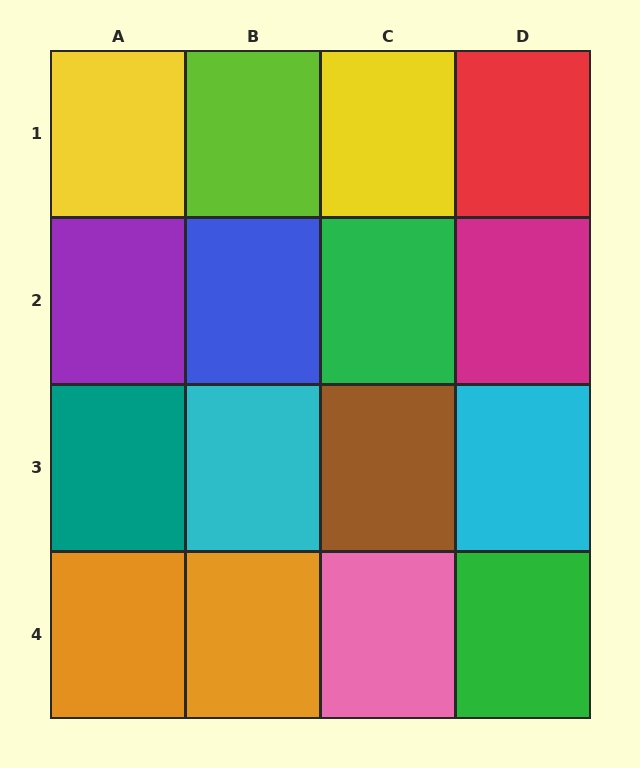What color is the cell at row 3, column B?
Cyan.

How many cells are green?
2 cells are green.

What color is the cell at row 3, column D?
Cyan.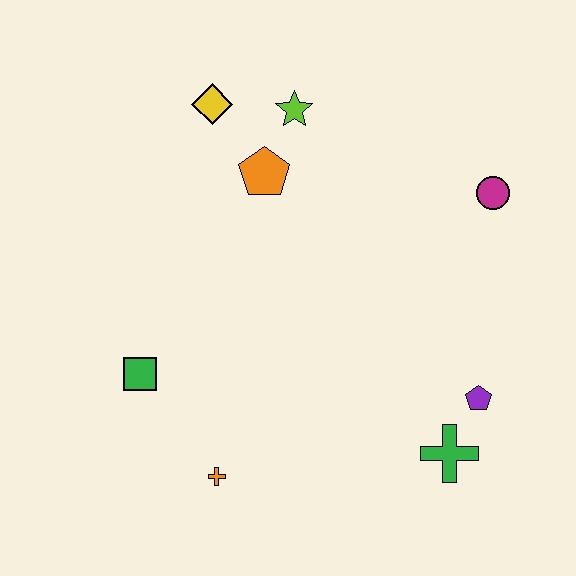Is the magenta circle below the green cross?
No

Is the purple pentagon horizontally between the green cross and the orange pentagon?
No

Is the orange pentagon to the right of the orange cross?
Yes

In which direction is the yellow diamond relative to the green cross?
The yellow diamond is above the green cross.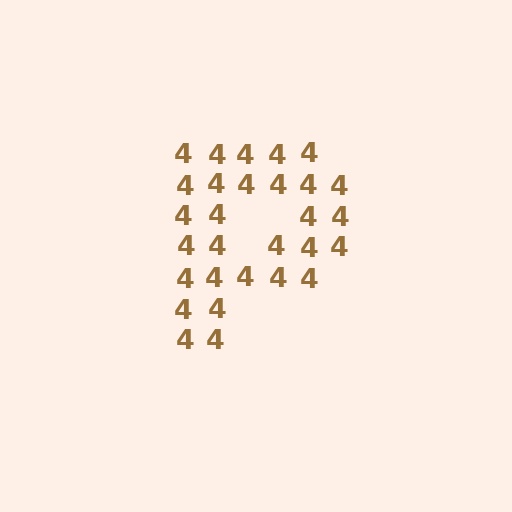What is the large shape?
The large shape is the letter P.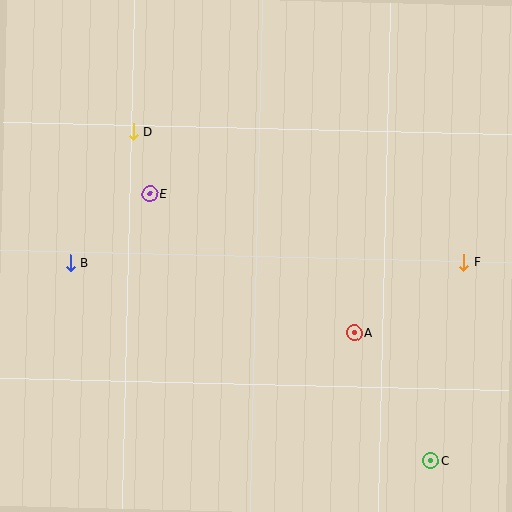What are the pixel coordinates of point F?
Point F is at (464, 262).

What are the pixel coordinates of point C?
Point C is at (431, 460).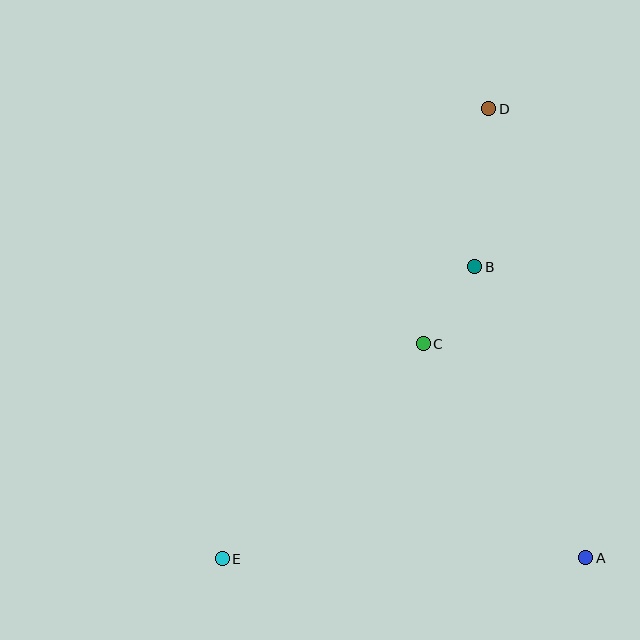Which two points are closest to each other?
Points B and C are closest to each other.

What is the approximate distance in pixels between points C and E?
The distance between C and E is approximately 294 pixels.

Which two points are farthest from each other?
Points D and E are farthest from each other.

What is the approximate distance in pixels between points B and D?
The distance between B and D is approximately 159 pixels.